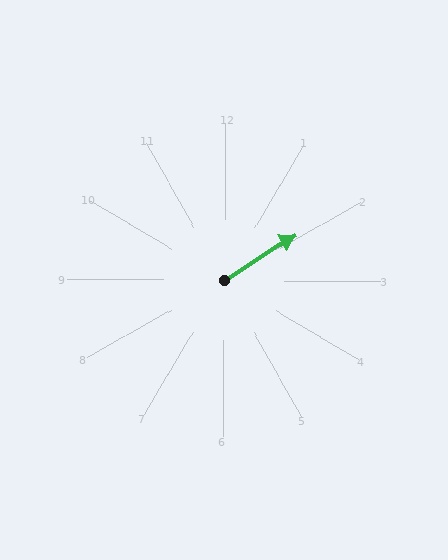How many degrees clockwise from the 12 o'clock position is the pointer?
Approximately 57 degrees.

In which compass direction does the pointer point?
Northeast.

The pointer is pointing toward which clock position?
Roughly 2 o'clock.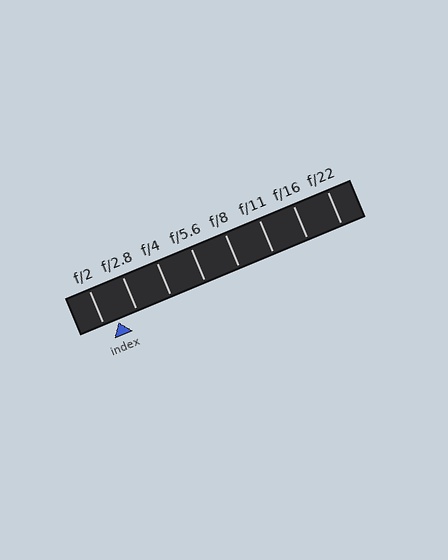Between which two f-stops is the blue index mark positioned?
The index mark is between f/2 and f/2.8.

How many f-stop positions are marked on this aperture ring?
There are 8 f-stop positions marked.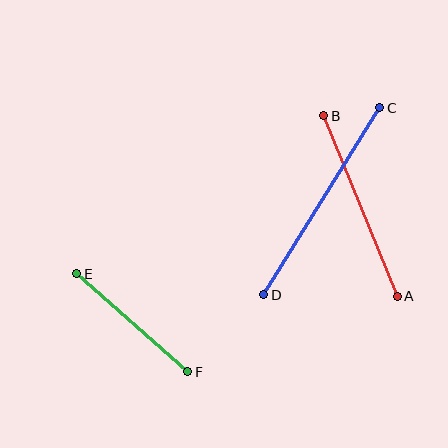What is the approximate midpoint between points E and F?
The midpoint is at approximately (132, 323) pixels.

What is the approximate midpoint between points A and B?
The midpoint is at approximately (361, 206) pixels.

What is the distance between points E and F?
The distance is approximately 148 pixels.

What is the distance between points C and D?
The distance is approximately 220 pixels.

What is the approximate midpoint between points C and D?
The midpoint is at approximately (322, 201) pixels.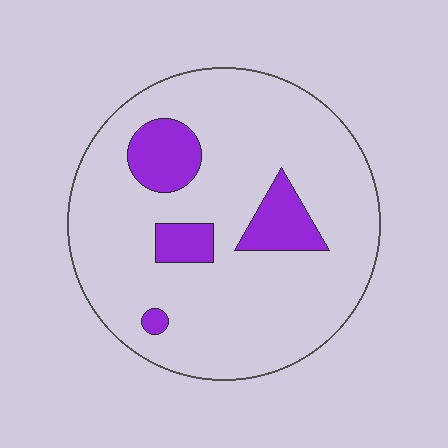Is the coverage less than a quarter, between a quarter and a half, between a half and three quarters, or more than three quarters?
Less than a quarter.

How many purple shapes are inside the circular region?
4.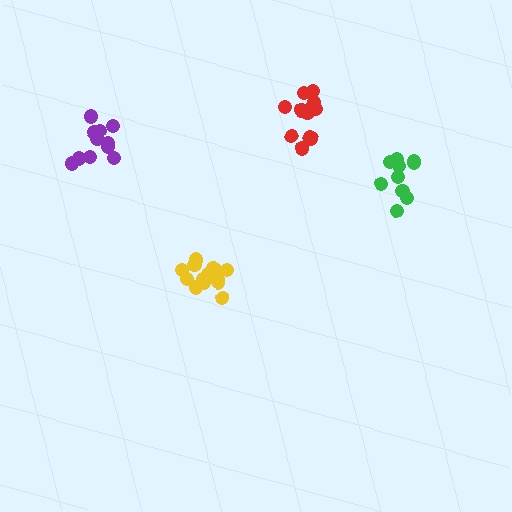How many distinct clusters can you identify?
There are 4 distinct clusters.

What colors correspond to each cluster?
The clusters are colored: green, yellow, red, purple.